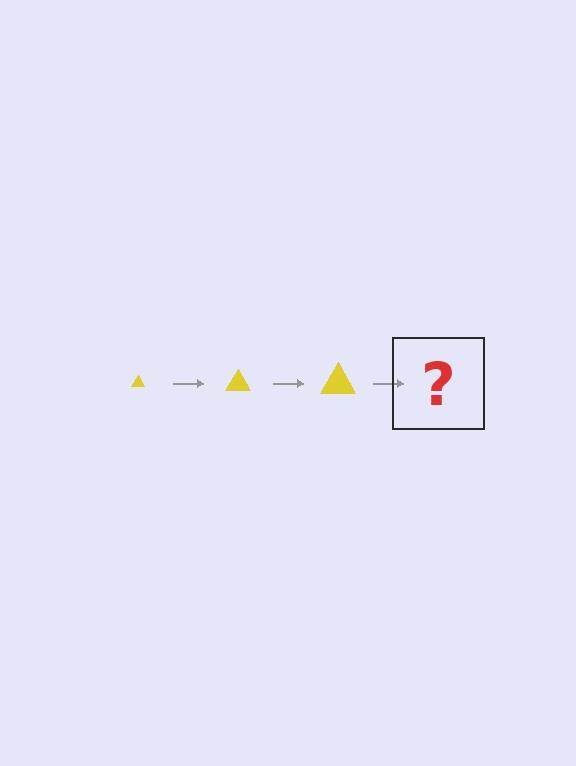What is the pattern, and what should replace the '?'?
The pattern is that the triangle gets progressively larger each step. The '?' should be a yellow triangle, larger than the previous one.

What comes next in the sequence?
The next element should be a yellow triangle, larger than the previous one.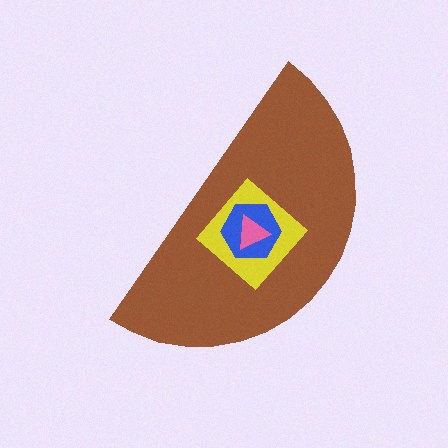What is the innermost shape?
The pink triangle.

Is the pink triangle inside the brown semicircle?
Yes.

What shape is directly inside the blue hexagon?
The pink triangle.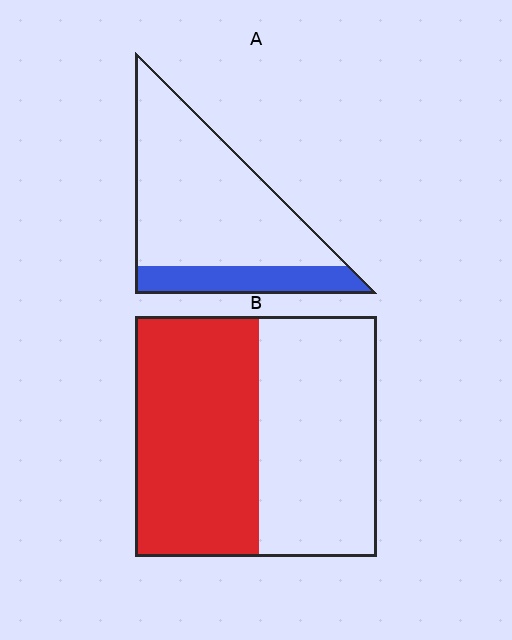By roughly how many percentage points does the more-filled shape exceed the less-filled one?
By roughly 30 percentage points (B over A).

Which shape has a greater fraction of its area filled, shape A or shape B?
Shape B.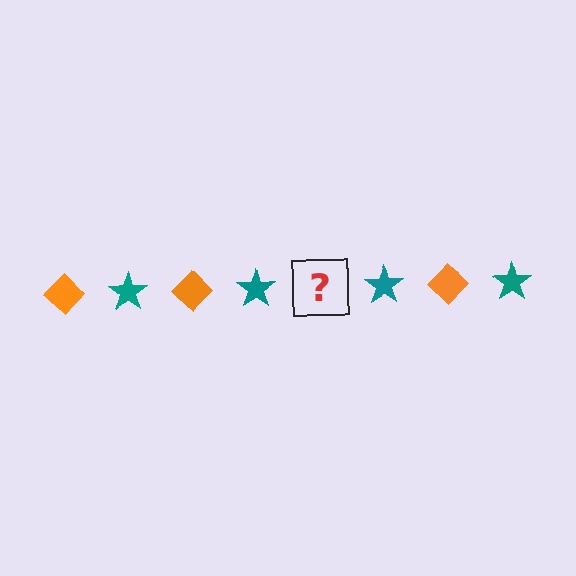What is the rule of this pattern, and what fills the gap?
The rule is that the pattern alternates between orange diamond and teal star. The gap should be filled with an orange diamond.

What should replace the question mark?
The question mark should be replaced with an orange diamond.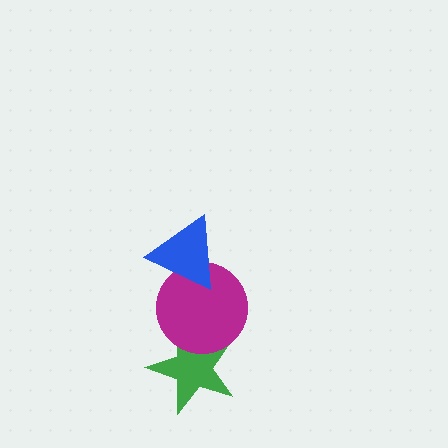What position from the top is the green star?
The green star is 3rd from the top.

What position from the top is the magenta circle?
The magenta circle is 2nd from the top.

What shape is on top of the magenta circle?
The blue triangle is on top of the magenta circle.